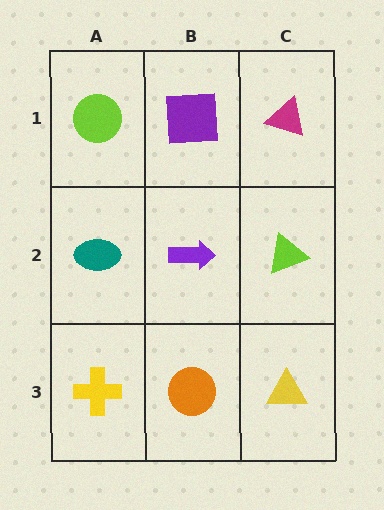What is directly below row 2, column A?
A yellow cross.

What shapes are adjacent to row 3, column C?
A lime triangle (row 2, column C), an orange circle (row 3, column B).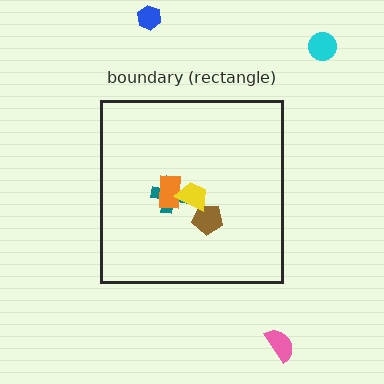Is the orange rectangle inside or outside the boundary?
Inside.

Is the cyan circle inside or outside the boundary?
Outside.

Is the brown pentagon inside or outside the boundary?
Inside.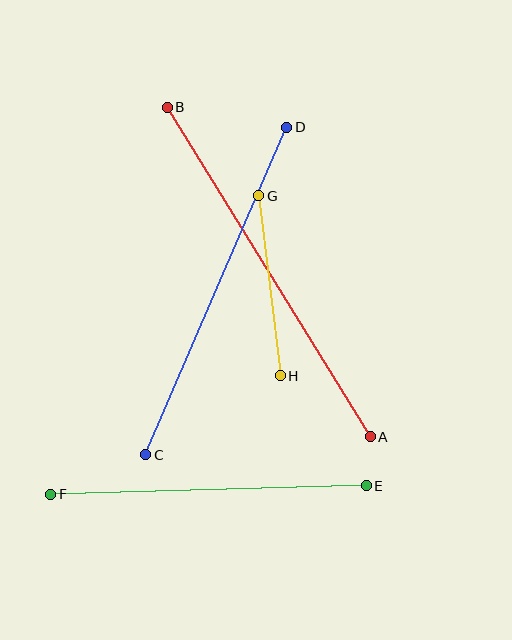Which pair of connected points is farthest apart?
Points A and B are farthest apart.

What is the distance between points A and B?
The distance is approximately 387 pixels.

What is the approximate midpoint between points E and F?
The midpoint is at approximately (209, 490) pixels.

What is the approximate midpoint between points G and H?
The midpoint is at approximately (269, 286) pixels.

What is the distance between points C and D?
The distance is approximately 357 pixels.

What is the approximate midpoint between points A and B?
The midpoint is at approximately (269, 272) pixels.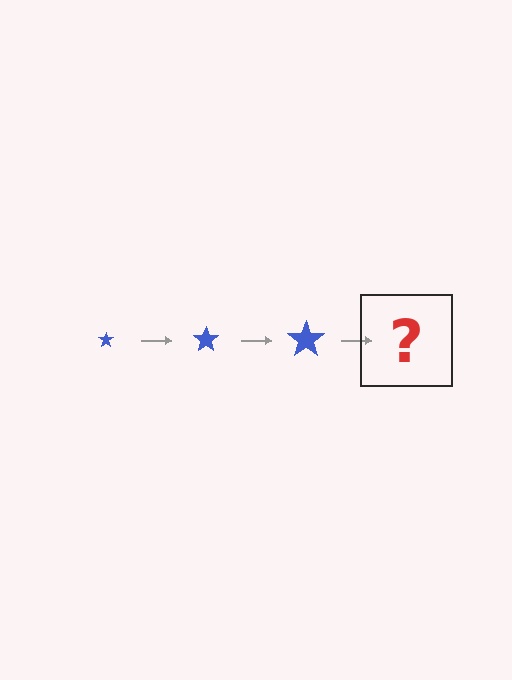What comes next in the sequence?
The next element should be a blue star, larger than the previous one.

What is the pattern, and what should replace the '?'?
The pattern is that the star gets progressively larger each step. The '?' should be a blue star, larger than the previous one.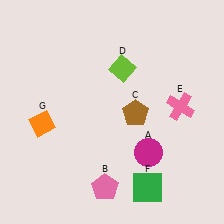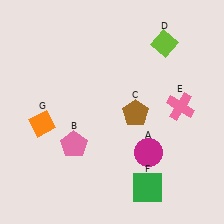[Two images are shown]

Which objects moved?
The objects that moved are: the pink pentagon (B), the lime diamond (D).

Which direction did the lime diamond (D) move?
The lime diamond (D) moved right.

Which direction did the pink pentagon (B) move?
The pink pentagon (B) moved up.